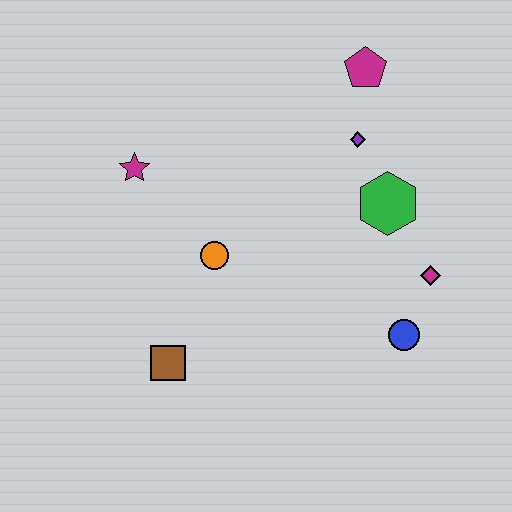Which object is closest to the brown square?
The orange circle is closest to the brown square.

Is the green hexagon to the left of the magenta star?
No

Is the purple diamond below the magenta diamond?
No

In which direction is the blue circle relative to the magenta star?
The blue circle is to the right of the magenta star.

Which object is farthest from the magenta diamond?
The magenta star is farthest from the magenta diamond.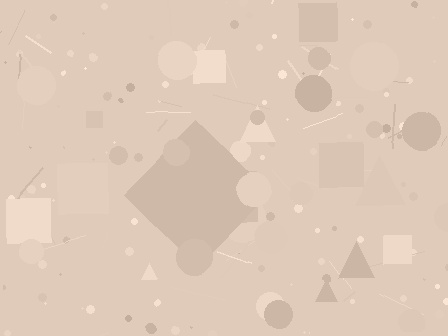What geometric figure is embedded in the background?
A diamond is embedded in the background.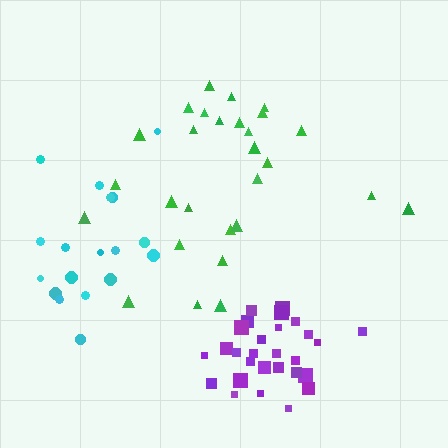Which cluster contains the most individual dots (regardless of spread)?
Green (28).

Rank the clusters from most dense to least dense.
purple, cyan, green.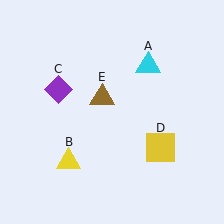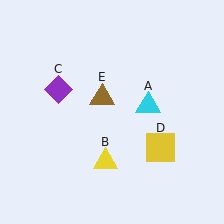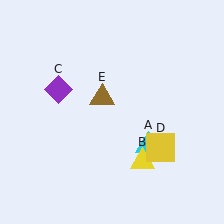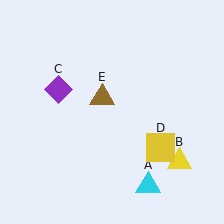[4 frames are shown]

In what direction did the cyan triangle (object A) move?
The cyan triangle (object A) moved down.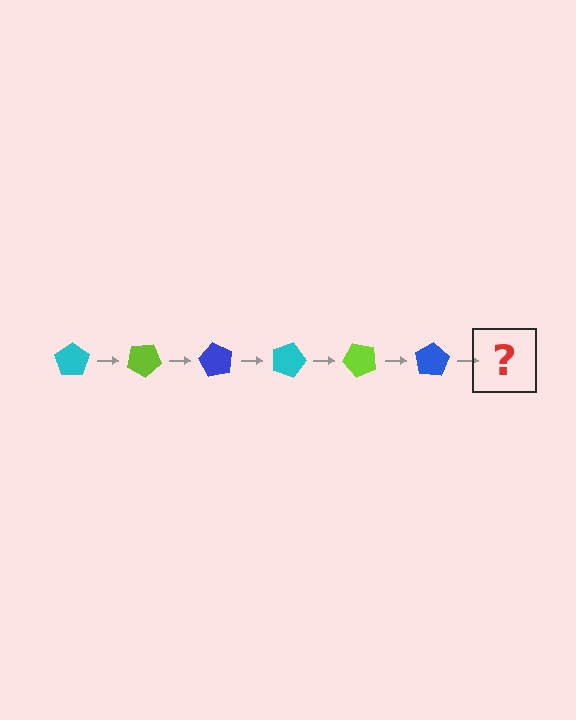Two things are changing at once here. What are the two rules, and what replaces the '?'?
The two rules are that it rotates 30 degrees each step and the color cycles through cyan, lime, and blue. The '?' should be a cyan pentagon, rotated 180 degrees from the start.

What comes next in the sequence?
The next element should be a cyan pentagon, rotated 180 degrees from the start.